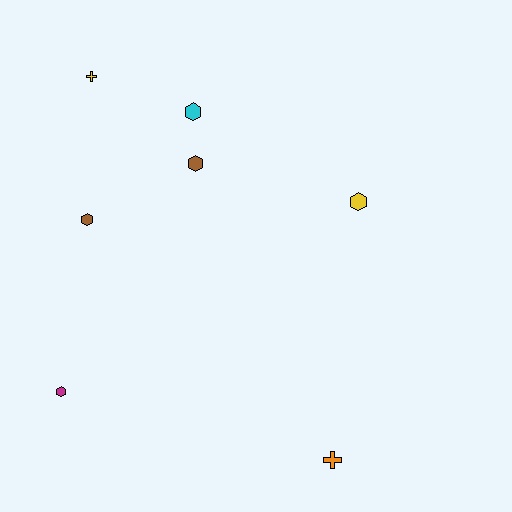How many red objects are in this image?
There are no red objects.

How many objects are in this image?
There are 7 objects.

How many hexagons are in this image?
There are 5 hexagons.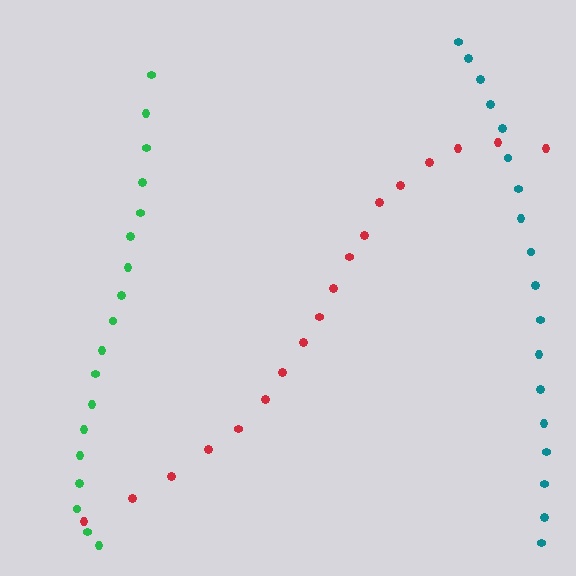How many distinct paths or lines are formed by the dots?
There are 3 distinct paths.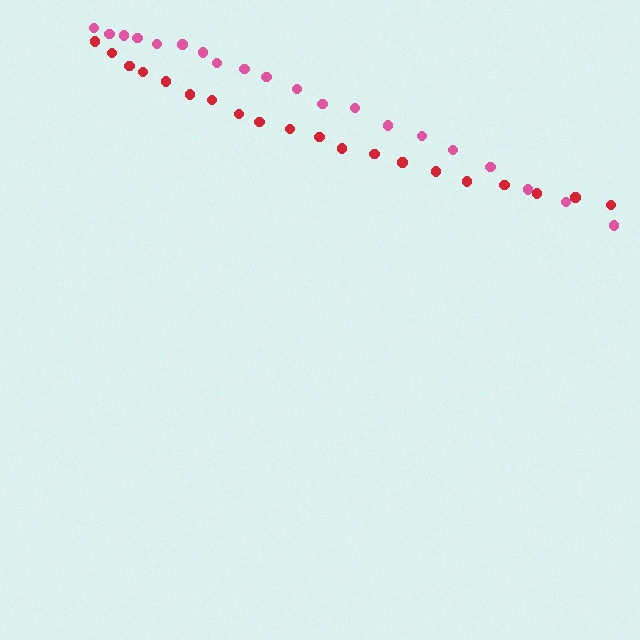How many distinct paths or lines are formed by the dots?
There are 2 distinct paths.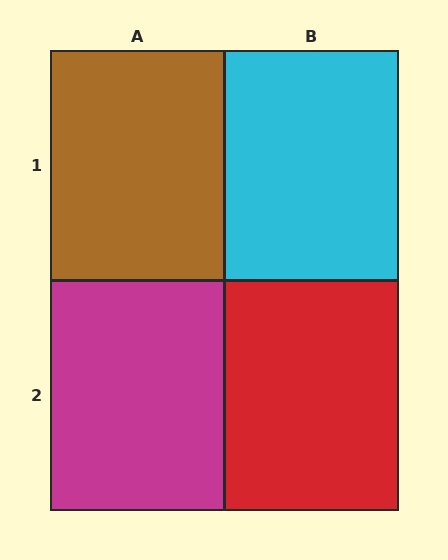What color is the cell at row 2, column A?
Magenta.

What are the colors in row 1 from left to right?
Brown, cyan.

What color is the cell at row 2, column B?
Red.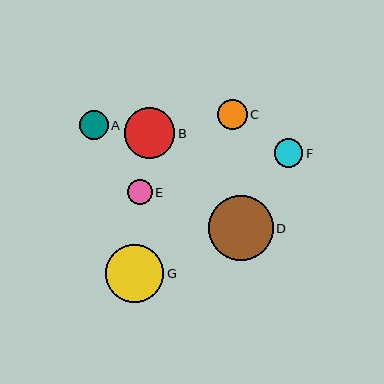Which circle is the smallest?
Circle E is the smallest with a size of approximately 25 pixels.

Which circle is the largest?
Circle D is the largest with a size of approximately 65 pixels.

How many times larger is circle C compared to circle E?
Circle C is approximately 1.2 times the size of circle E.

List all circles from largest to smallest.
From largest to smallest: D, G, B, C, A, F, E.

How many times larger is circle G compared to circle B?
Circle G is approximately 1.1 times the size of circle B.